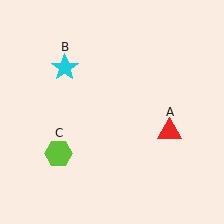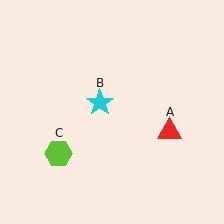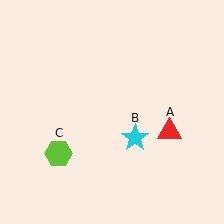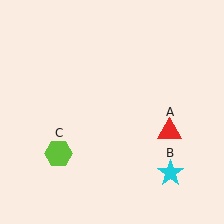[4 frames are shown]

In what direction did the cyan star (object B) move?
The cyan star (object B) moved down and to the right.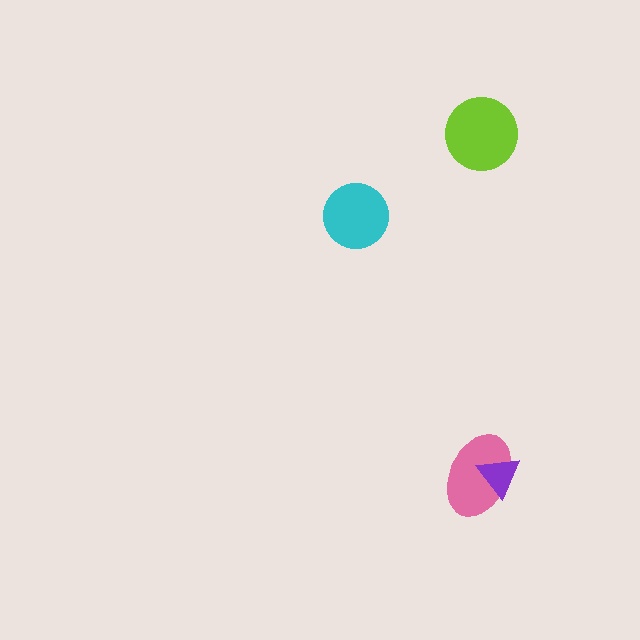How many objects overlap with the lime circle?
0 objects overlap with the lime circle.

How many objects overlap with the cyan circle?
0 objects overlap with the cyan circle.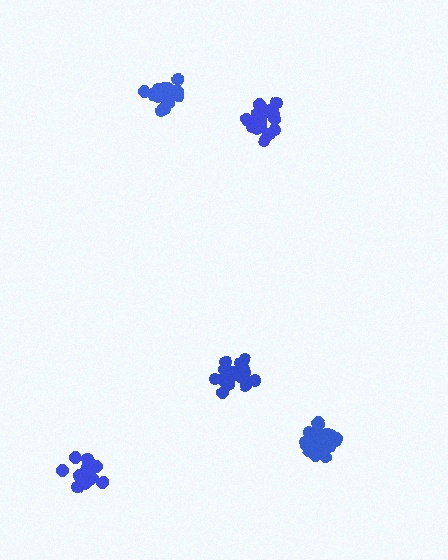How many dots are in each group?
Group 1: 19 dots, Group 2: 20 dots, Group 3: 21 dots, Group 4: 20 dots, Group 5: 18 dots (98 total).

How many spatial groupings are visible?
There are 5 spatial groupings.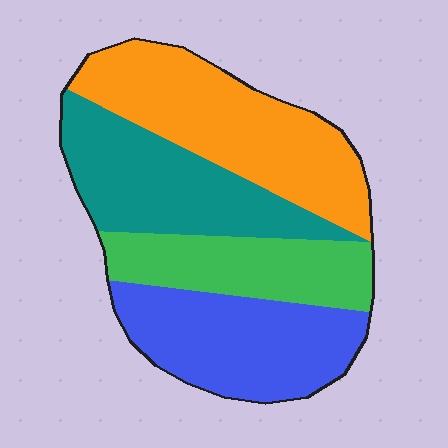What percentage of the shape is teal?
Teal covers 25% of the shape.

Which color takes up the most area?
Orange, at roughly 30%.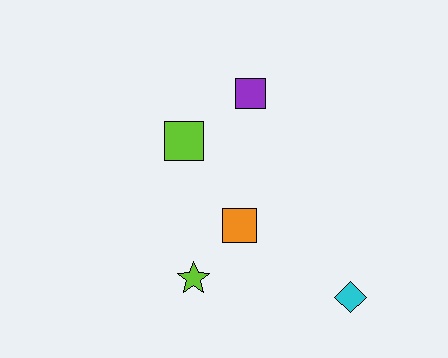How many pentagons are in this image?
There are no pentagons.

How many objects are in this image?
There are 5 objects.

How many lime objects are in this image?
There are 2 lime objects.